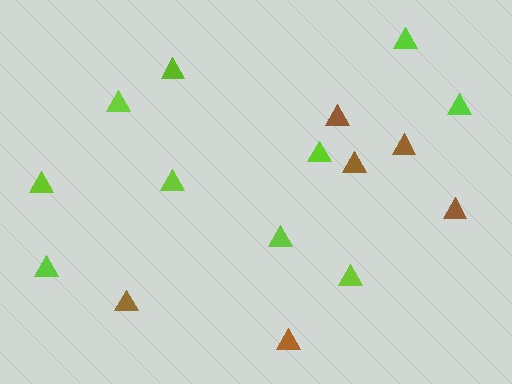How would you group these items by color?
There are 2 groups: one group of brown triangles (6) and one group of lime triangles (10).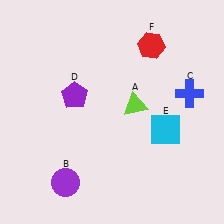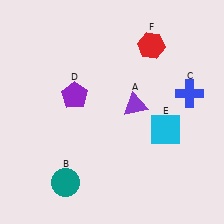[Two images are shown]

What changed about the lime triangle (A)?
In Image 1, A is lime. In Image 2, it changed to purple.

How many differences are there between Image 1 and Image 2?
There are 2 differences between the two images.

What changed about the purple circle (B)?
In Image 1, B is purple. In Image 2, it changed to teal.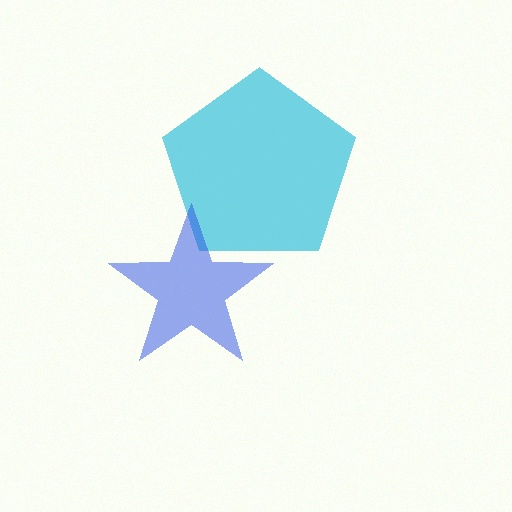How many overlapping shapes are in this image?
There are 2 overlapping shapes in the image.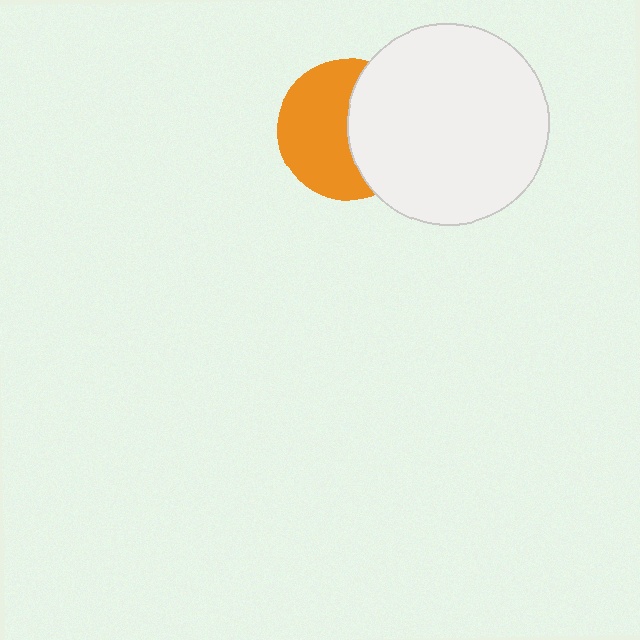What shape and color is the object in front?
The object in front is a white circle.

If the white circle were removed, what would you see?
You would see the complete orange circle.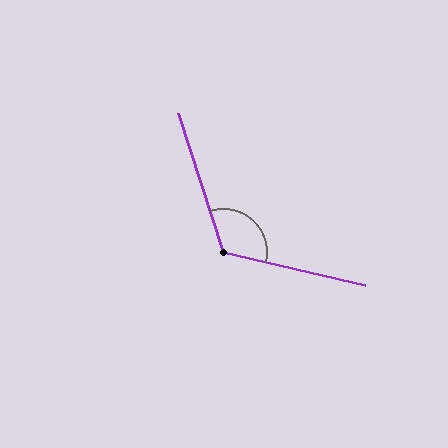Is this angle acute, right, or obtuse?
It is obtuse.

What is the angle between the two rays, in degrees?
Approximately 121 degrees.